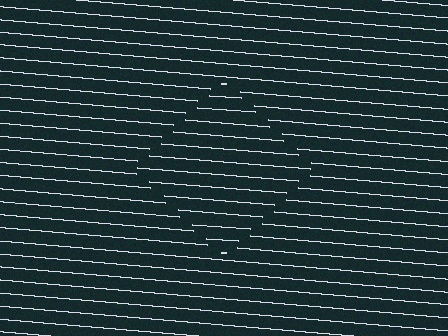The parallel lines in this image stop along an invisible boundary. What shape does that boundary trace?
An illusory square. The interior of the shape contains the same grating, shifted by half a period — the contour is defined by the phase discontinuity where line-ends from the inner and outer gratings abut.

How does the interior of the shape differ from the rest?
The interior of the shape contains the same grating, shifted by half a period — the contour is defined by the phase discontinuity where line-ends from the inner and outer gratings abut.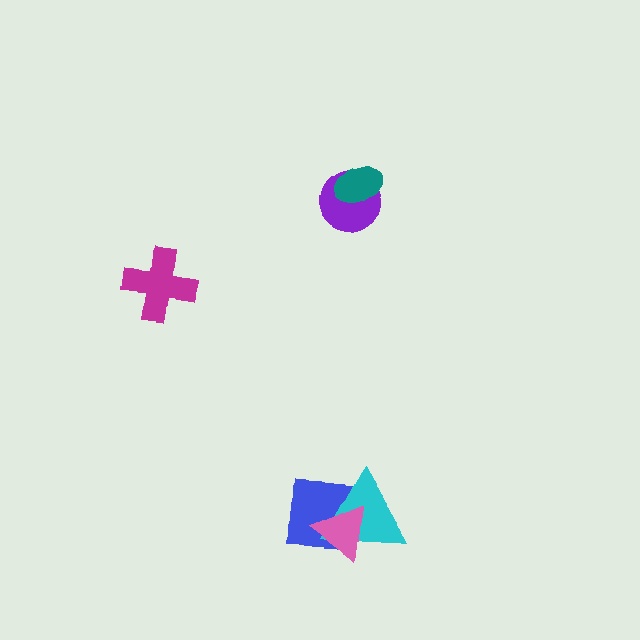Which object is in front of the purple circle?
The teal ellipse is in front of the purple circle.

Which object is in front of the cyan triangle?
The pink triangle is in front of the cyan triangle.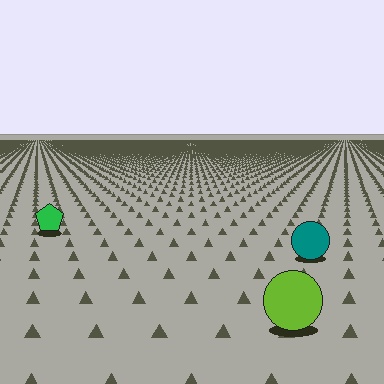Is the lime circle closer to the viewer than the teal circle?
Yes. The lime circle is closer — you can tell from the texture gradient: the ground texture is coarser near it.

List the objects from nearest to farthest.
From nearest to farthest: the lime circle, the teal circle, the green pentagon.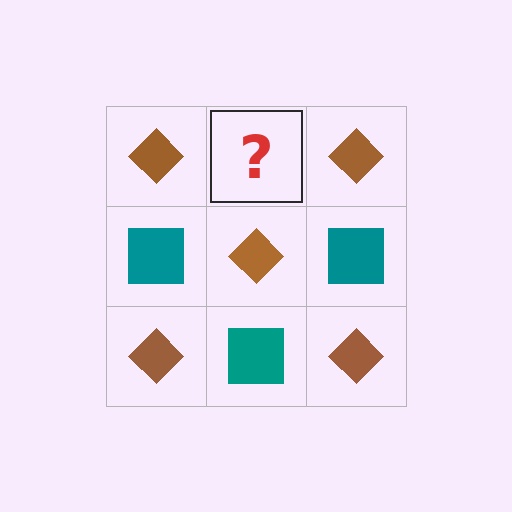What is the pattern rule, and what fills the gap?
The rule is that it alternates brown diamond and teal square in a checkerboard pattern. The gap should be filled with a teal square.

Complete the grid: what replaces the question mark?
The question mark should be replaced with a teal square.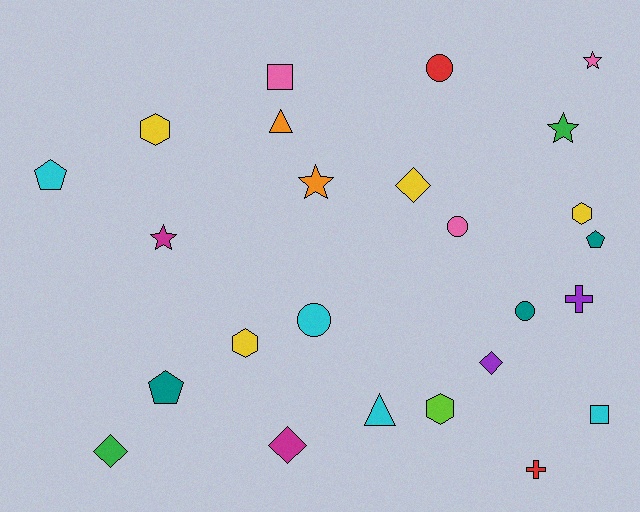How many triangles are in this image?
There are 2 triangles.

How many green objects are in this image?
There are 2 green objects.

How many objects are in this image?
There are 25 objects.